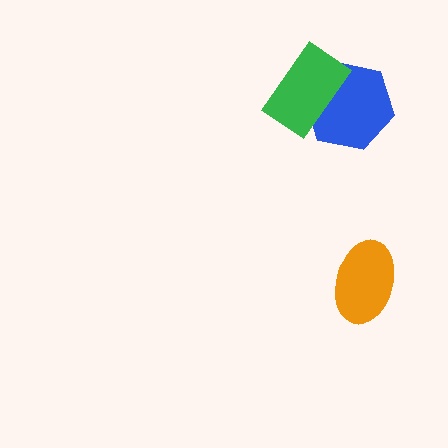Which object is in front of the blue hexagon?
The green rectangle is in front of the blue hexagon.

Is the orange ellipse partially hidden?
No, no other shape covers it.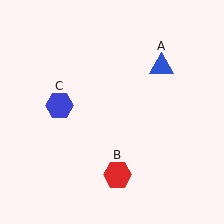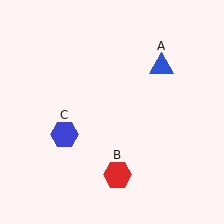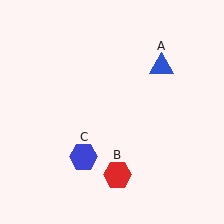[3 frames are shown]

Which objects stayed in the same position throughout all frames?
Blue triangle (object A) and red hexagon (object B) remained stationary.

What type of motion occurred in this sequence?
The blue hexagon (object C) rotated counterclockwise around the center of the scene.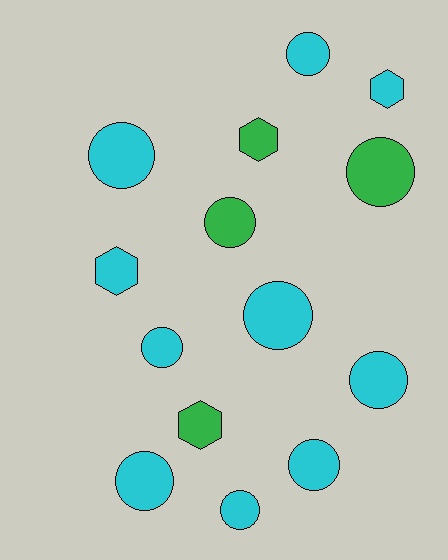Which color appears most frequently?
Cyan, with 10 objects.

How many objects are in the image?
There are 14 objects.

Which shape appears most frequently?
Circle, with 10 objects.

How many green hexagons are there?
There are 2 green hexagons.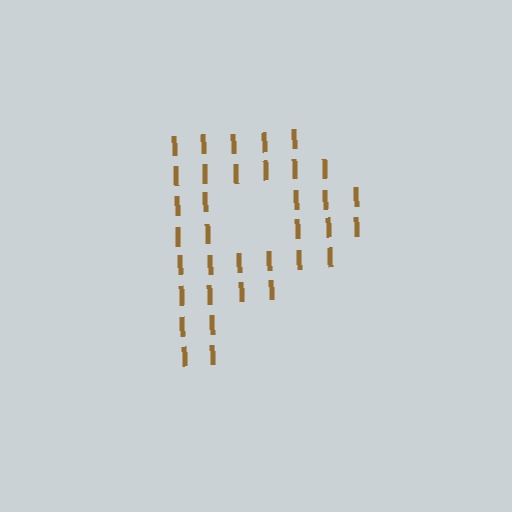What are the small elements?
The small elements are letter I's.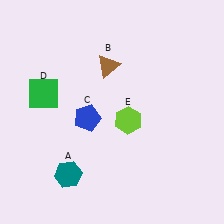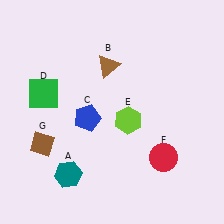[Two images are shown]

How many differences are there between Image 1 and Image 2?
There are 2 differences between the two images.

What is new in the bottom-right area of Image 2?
A red circle (F) was added in the bottom-right area of Image 2.